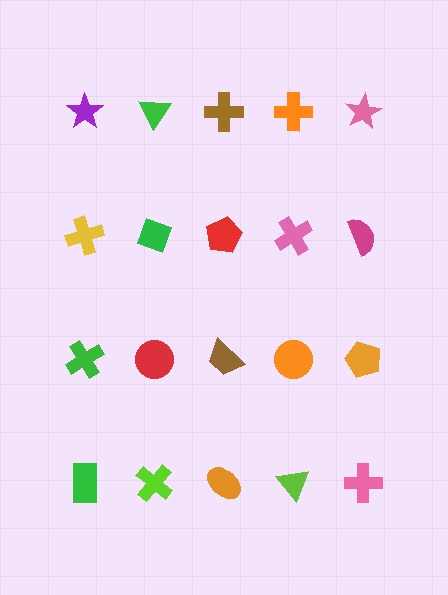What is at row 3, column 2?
A red circle.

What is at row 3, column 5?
An orange pentagon.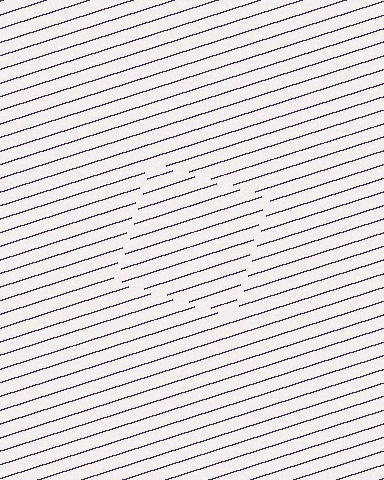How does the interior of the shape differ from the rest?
The interior of the shape contains the same grating, shifted by half a period — the contour is defined by the phase discontinuity where line-ends from the inner and outer gratings abut.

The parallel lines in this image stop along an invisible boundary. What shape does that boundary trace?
An illusory square. The interior of the shape contains the same grating, shifted by half a period — the contour is defined by the phase discontinuity where line-ends from the inner and outer gratings abut.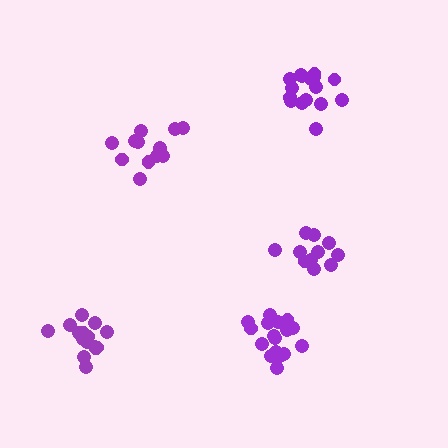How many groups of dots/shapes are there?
There are 5 groups.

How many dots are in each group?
Group 1: 12 dots, Group 2: 16 dots, Group 3: 15 dots, Group 4: 11 dots, Group 5: 17 dots (71 total).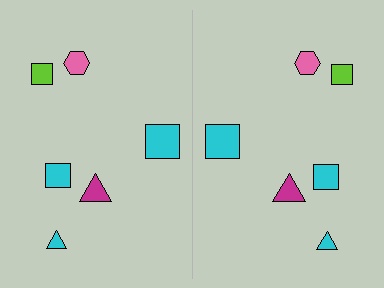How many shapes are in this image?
There are 12 shapes in this image.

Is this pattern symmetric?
Yes, this pattern has bilateral (reflection) symmetry.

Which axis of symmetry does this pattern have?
The pattern has a vertical axis of symmetry running through the center of the image.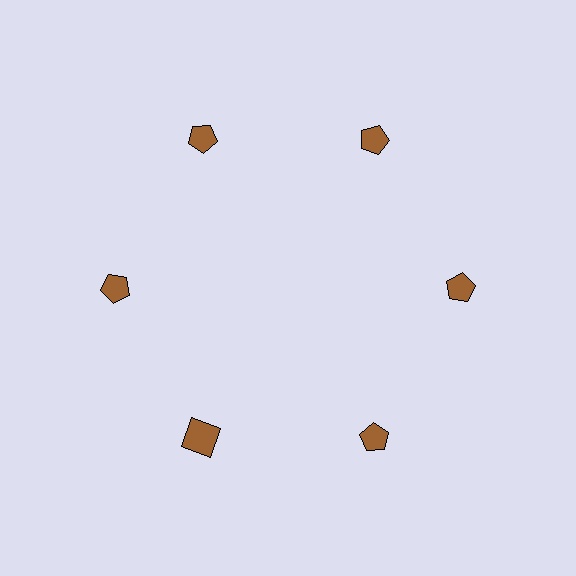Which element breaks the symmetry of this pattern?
The brown square at roughly the 7 o'clock position breaks the symmetry. All other shapes are brown pentagons.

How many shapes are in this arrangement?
There are 6 shapes arranged in a ring pattern.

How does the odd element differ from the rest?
It has a different shape: square instead of pentagon.